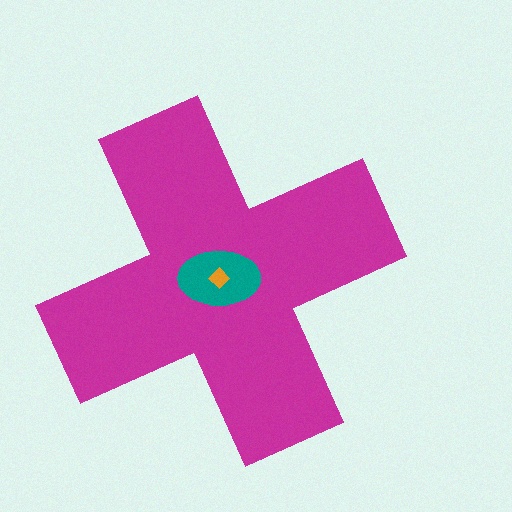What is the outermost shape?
The magenta cross.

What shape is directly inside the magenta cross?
The teal ellipse.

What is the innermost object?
The orange diamond.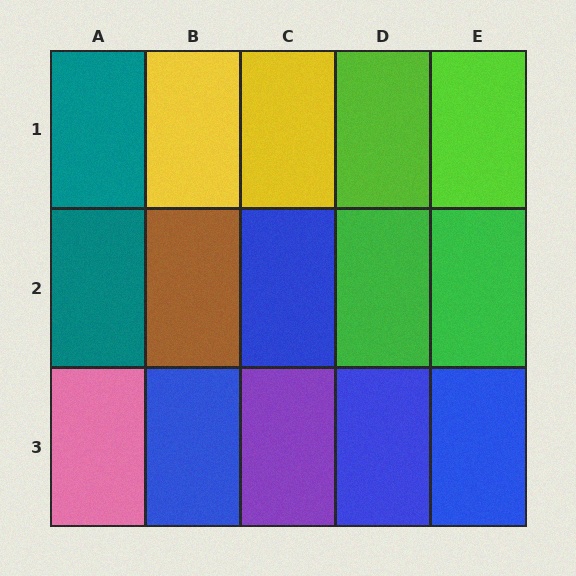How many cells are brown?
1 cell is brown.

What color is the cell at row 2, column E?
Green.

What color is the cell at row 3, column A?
Pink.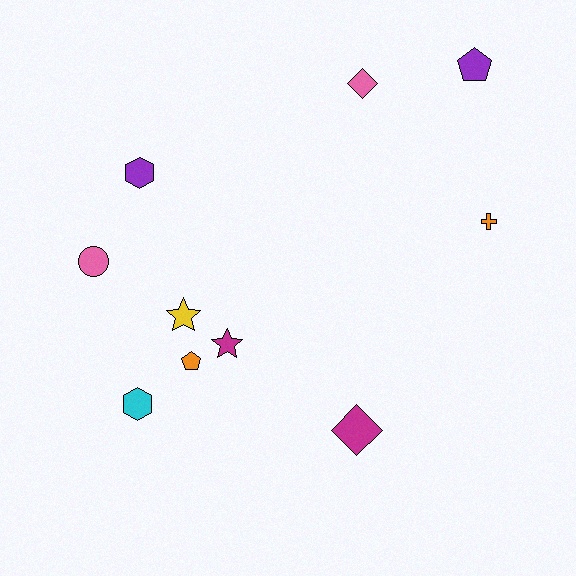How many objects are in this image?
There are 10 objects.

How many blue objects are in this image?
There are no blue objects.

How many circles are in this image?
There is 1 circle.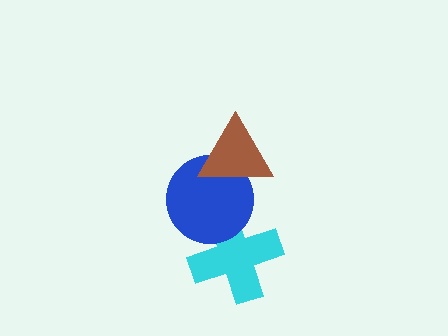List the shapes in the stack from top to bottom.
From top to bottom: the brown triangle, the blue circle, the cyan cross.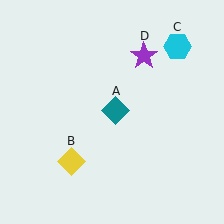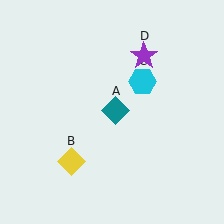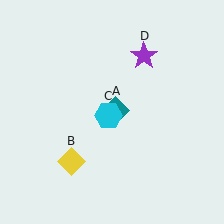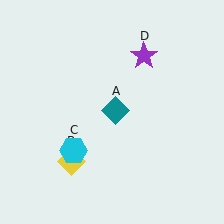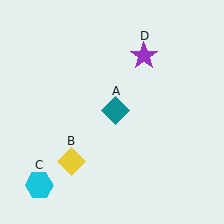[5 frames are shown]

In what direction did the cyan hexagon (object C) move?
The cyan hexagon (object C) moved down and to the left.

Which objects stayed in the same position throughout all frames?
Teal diamond (object A) and yellow diamond (object B) and purple star (object D) remained stationary.